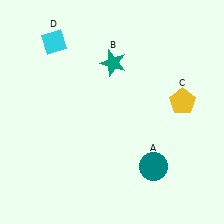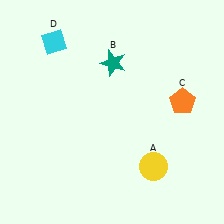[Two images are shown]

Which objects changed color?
A changed from teal to yellow. C changed from yellow to orange.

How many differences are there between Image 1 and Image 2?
There are 2 differences between the two images.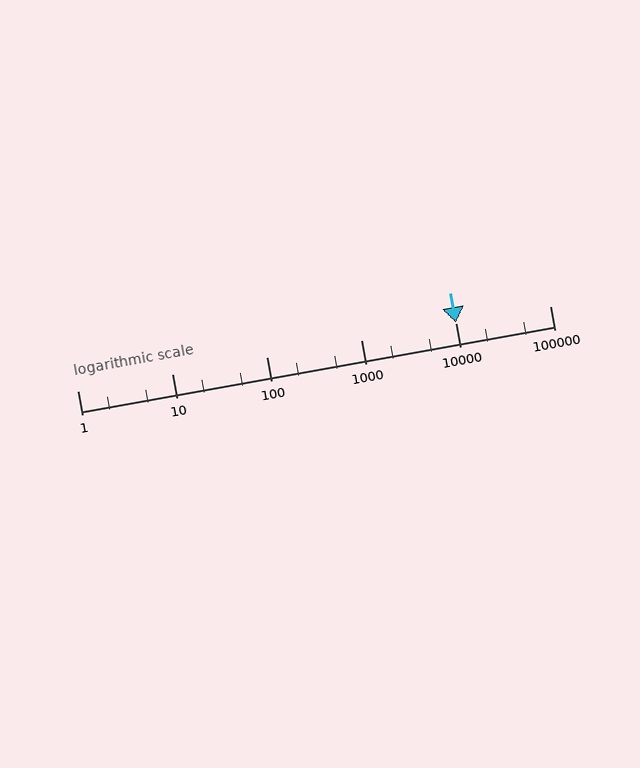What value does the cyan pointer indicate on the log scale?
The pointer indicates approximately 10000.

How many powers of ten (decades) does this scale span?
The scale spans 5 decades, from 1 to 100000.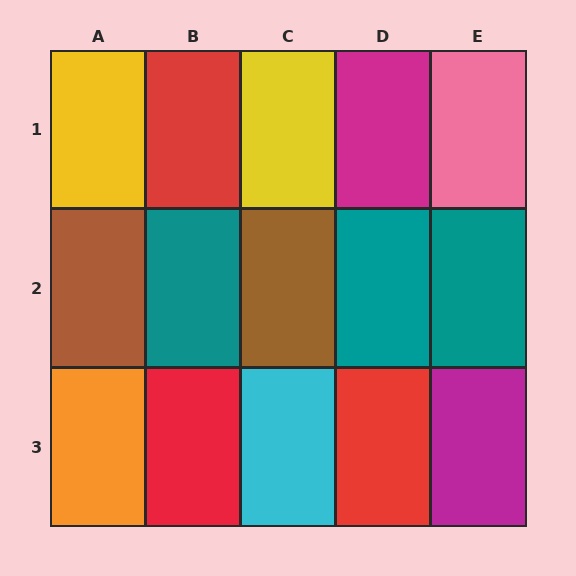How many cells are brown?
2 cells are brown.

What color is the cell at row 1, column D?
Magenta.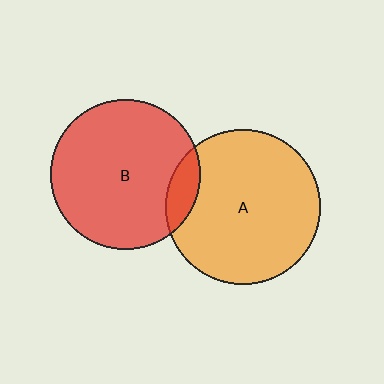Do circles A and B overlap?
Yes.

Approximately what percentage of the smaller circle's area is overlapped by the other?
Approximately 10%.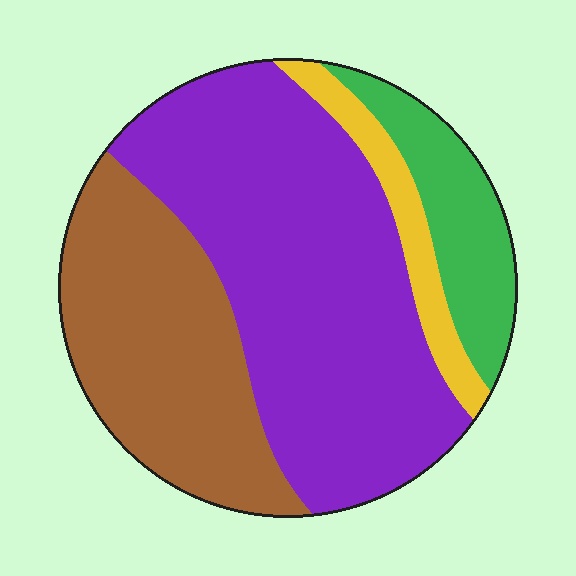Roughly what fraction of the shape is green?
Green takes up about one eighth (1/8) of the shape.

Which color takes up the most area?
Purple, at roughly 50%.